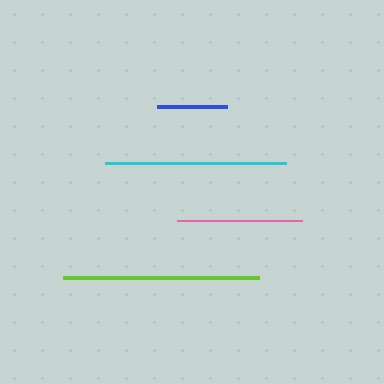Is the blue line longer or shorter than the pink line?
The pink line is longer than the blue line.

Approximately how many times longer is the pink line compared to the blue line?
The pink line is approximately 1.8 times the length of the blue line.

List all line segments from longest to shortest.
From longest to shortest: lime, cyan, pink, blue.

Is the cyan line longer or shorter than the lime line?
The lime line is longer than the cyan line.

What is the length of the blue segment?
The blue segment is approximately 69 pixels long.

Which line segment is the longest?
The lime line is the longest at approximately 196 pixels.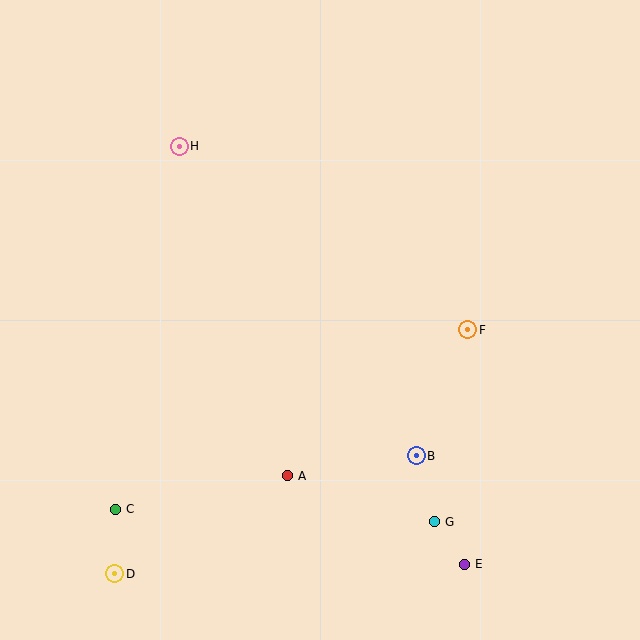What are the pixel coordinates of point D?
Point D is at (115, 574).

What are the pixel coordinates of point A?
Point A is at (287, 476).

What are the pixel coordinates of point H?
Point H is at (179, 146).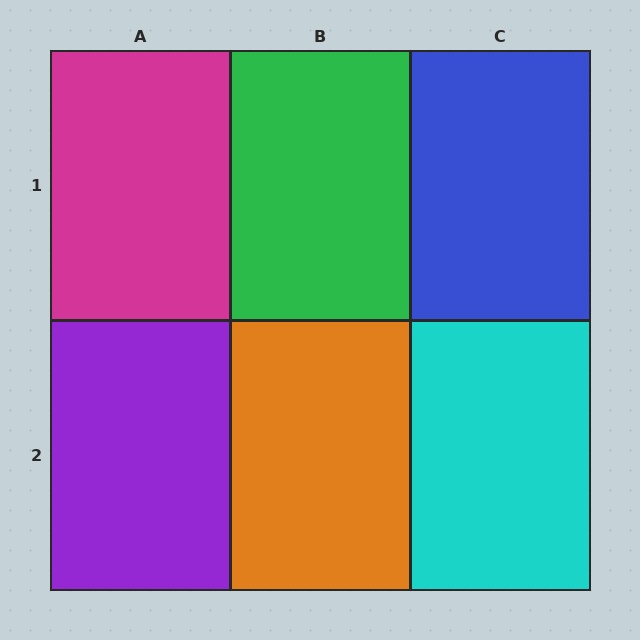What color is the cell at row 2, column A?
Purple.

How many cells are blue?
1 cell is blue.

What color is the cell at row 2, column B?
Orange.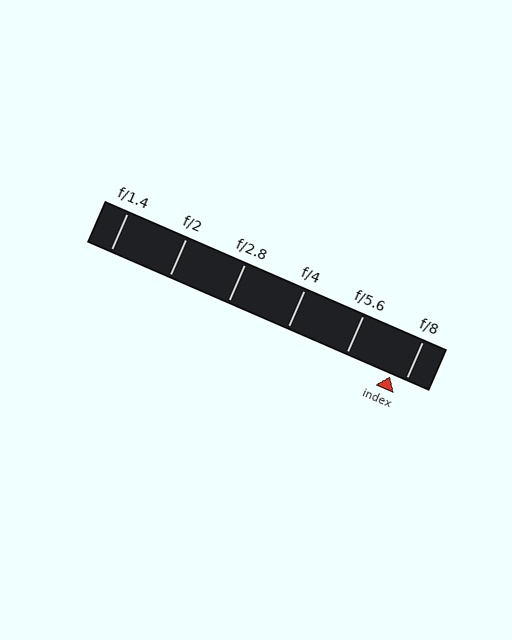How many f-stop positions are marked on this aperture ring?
There are 6 f-stop positions marked.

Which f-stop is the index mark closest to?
The index mark is closest to f/8.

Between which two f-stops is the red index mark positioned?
The index mark is between f/5.6 and f/8.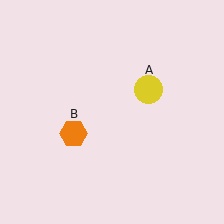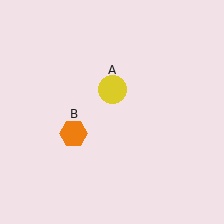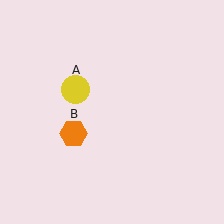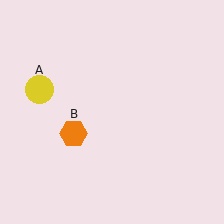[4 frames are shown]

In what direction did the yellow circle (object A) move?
The yellow circle (object A) moved left.